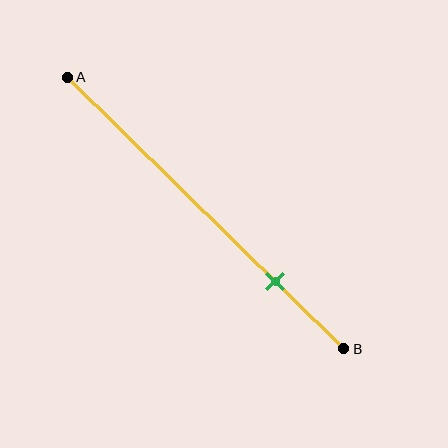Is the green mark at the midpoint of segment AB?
No, the mark is at about 75% from A, not at the 50% midpoint.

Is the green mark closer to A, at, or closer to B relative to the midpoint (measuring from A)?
The green mark is closer to point B than the midpoint of segment AB.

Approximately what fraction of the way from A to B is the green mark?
The green mark is approximately 75% of the way from A to B.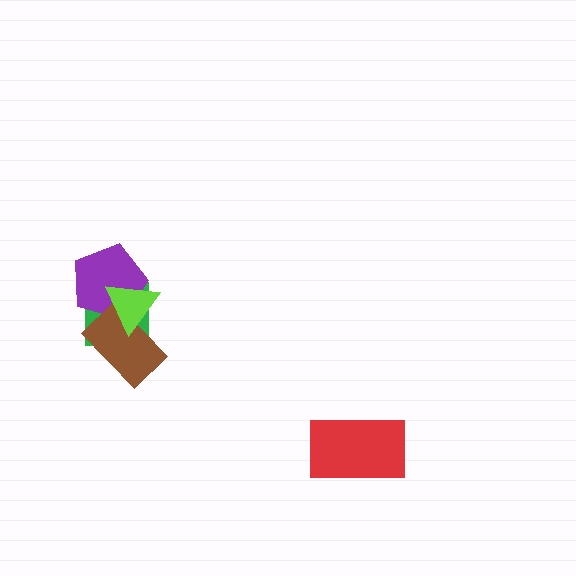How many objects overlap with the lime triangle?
3 objects overlap with the lime triangle.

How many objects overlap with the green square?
3 objects overlap with the green square.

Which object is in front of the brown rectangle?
The lime triangle is in front of the brown rectangle.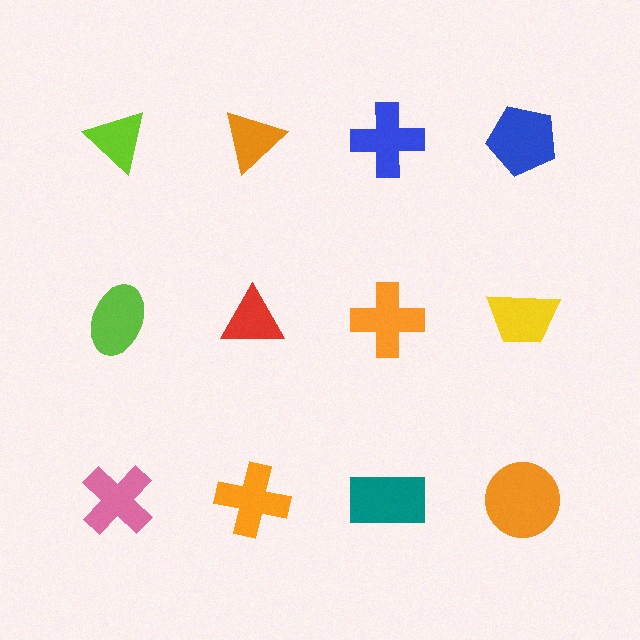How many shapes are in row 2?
4 shapes.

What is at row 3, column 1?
A pink cross.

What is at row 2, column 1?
A lime ellipse.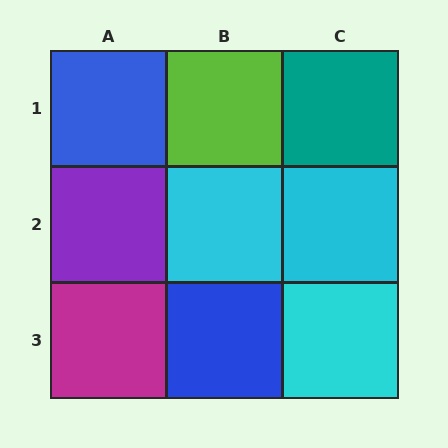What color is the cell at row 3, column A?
Magenta.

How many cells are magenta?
1 cell is magenta.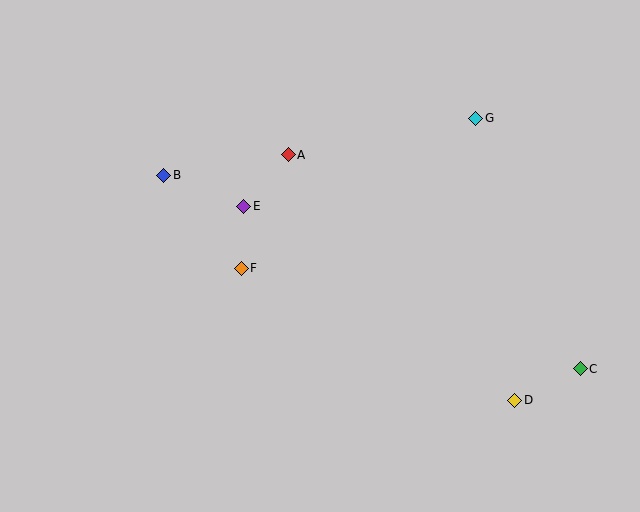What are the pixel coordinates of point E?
Point E is at (243, 206).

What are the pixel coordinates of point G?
Point G is at (476, 118).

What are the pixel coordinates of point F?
Point F is at (241, 268).